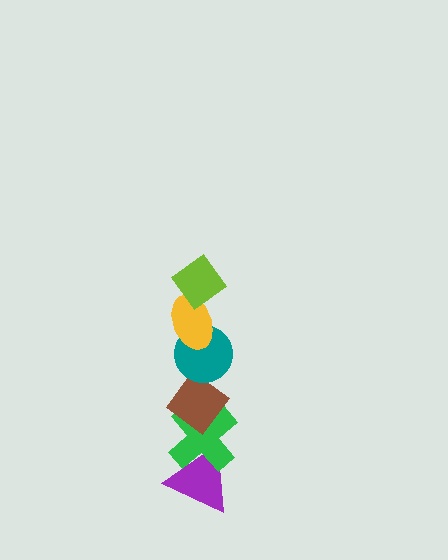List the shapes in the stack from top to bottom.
From top to bottom: the lime diamond, the yellow ellipse, the teal circle, the brown diamond, the green cross, the purple triangle.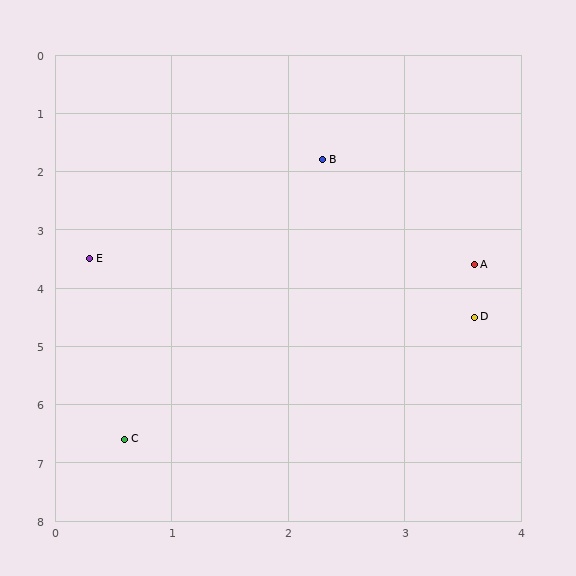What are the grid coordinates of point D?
Point D is at approximately (3.6, 4.5).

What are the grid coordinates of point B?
Point B is at approximately (2.3, 1.8).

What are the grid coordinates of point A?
Point A is at approximately (3.6, 3.6).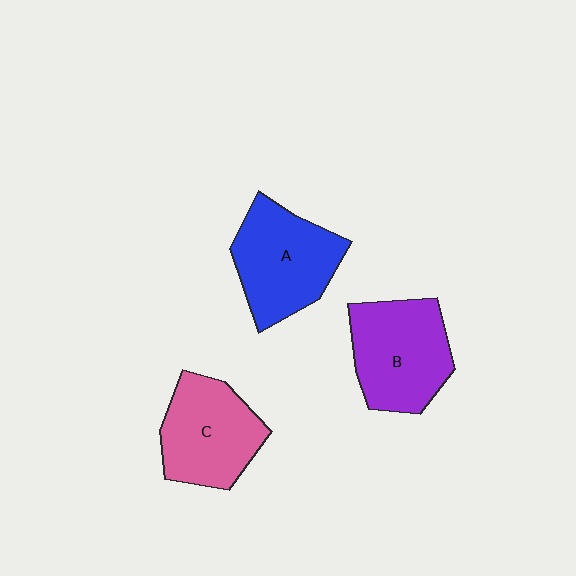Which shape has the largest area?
Shape B (purple).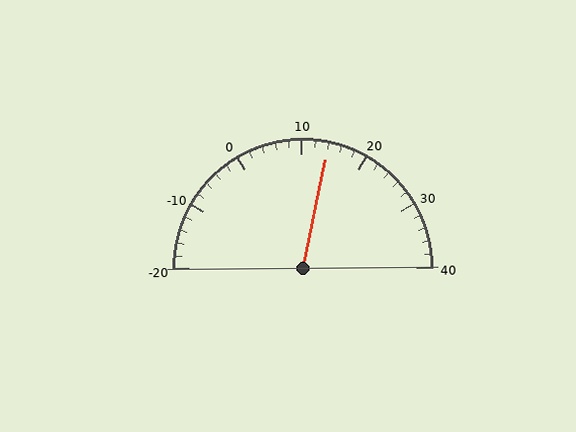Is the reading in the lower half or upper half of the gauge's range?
The reading is in the upper half of the range (-20 to 40).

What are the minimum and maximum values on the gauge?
The gauge ranges from -20 to 40.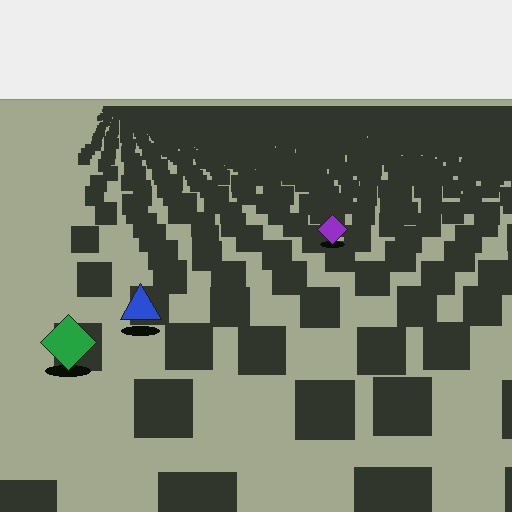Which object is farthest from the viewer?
The purple diamond is farthest from the viewer. It appears smaller and the ground texture around it is denser.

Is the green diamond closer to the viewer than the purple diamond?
Yes. The green diamond is closer — you can tell from the texture gradient: the ground texture is coarser near it.